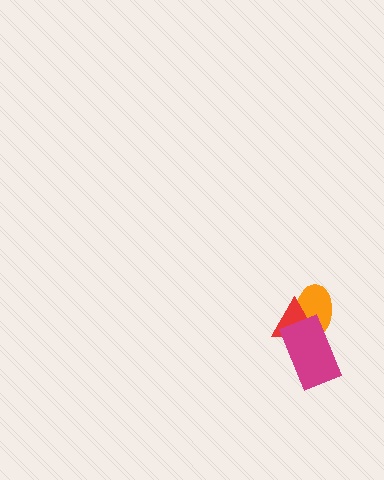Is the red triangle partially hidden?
Yes, it is partially covered by another shape.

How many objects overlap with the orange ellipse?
2 objects overlap with the orange ellipse.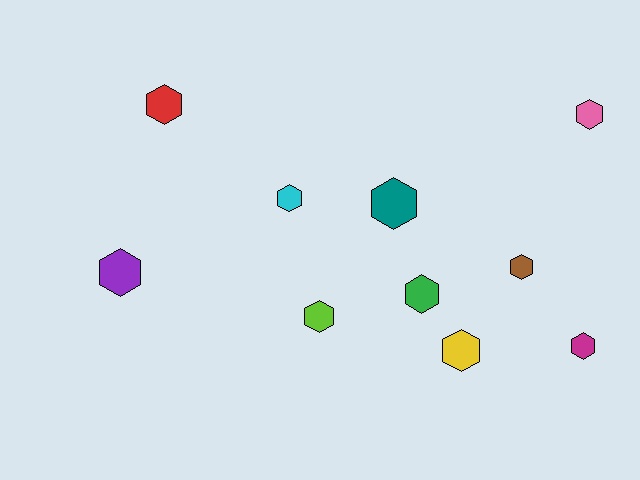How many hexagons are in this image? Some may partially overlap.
There are 10 hexagons.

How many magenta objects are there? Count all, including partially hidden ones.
There is 1 magenta object.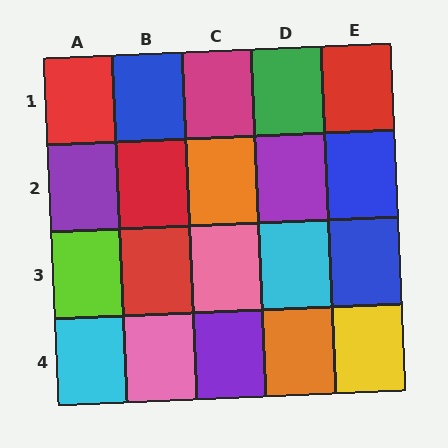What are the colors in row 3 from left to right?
Lime, red, pink, cyan, blue.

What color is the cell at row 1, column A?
Red.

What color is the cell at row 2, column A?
Purple.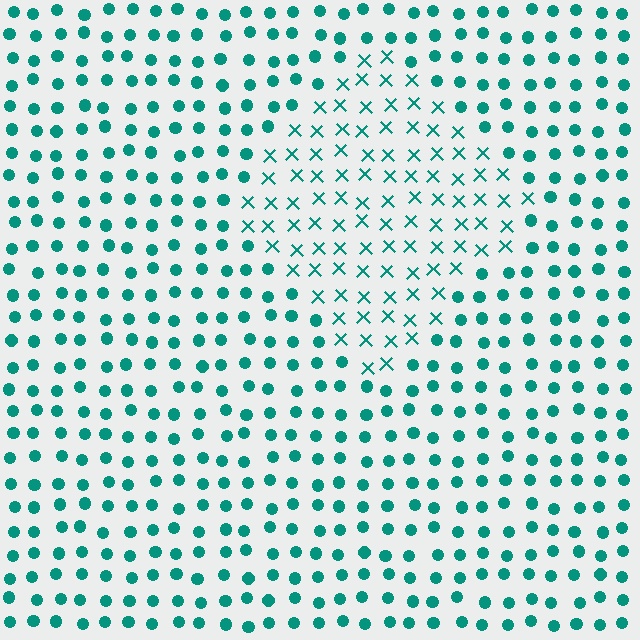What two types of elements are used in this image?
The image uses X marks inside the diamond region and circles outside it.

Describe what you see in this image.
The image is filled with small teal elements arranged in a uniform grid. A diamond-shaped region contains X marks, while the surrounding area contains circles. The boundary is defined purely by the change in element shape.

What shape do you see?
I see a diamond.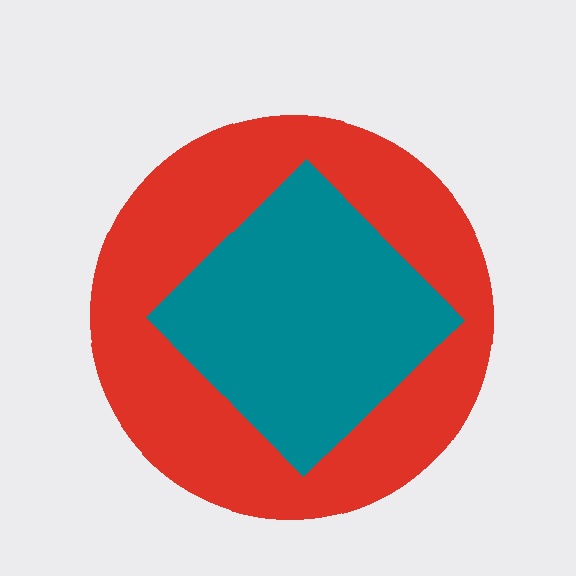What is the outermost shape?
The red circle.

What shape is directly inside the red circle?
The teal diamond.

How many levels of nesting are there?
2.